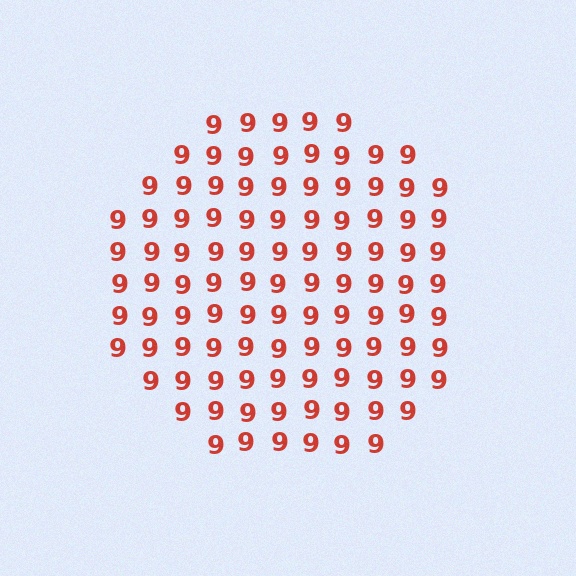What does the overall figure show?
The overall figure shows a circle.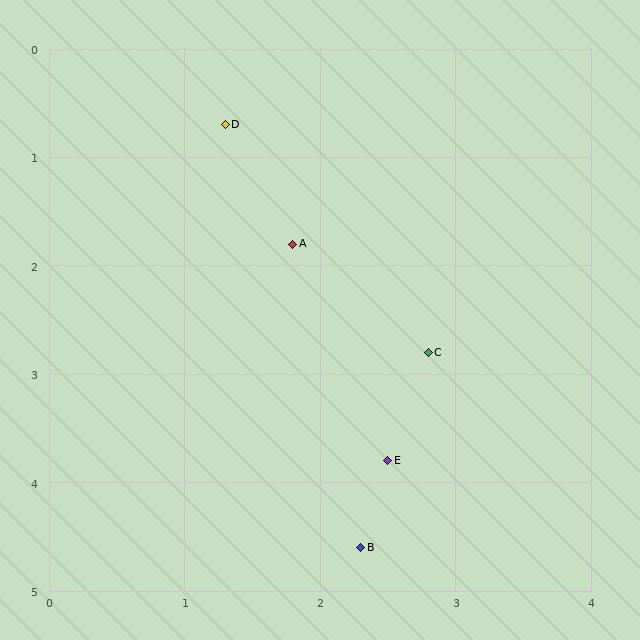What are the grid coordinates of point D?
Point D is at approximately (1.3, 0.7).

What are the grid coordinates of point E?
Point E is at approximately (2.5, 3.8).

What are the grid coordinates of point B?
Point B is at approximately (2.3, 4.6).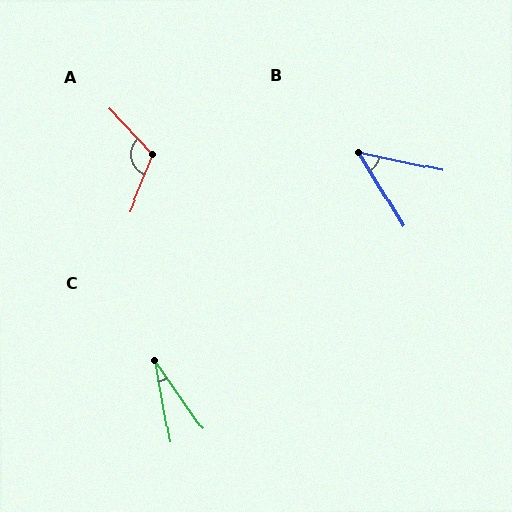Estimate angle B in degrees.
Approximately 46 degrees.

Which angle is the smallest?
C, at approximately 25 degrees.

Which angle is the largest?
A, at approximately 115 degrees.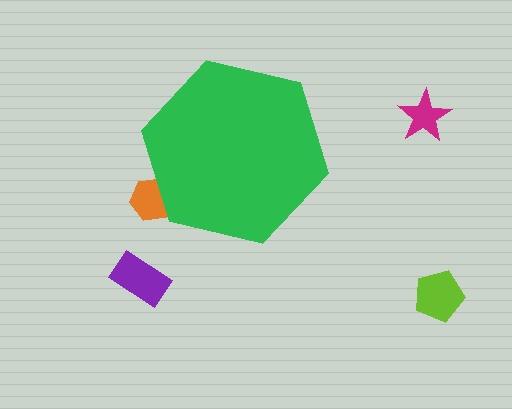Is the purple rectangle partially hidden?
No, the purple rectangle is fully visible.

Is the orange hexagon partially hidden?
Yes, the orange hexagon is partially hidden behind the green hexagon.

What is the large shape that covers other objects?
A green hexagon.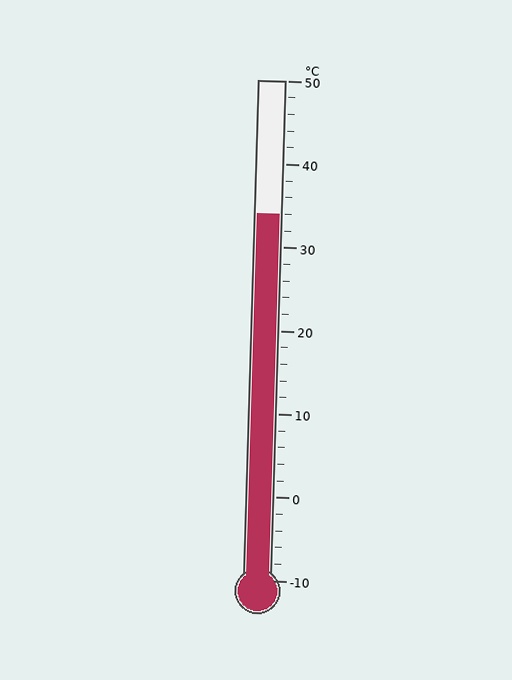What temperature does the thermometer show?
The thermometer shows approximately 34°C.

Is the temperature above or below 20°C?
The temperature is above 20°C.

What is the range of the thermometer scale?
The thermometer scale ranges from -10°C to 50°C.